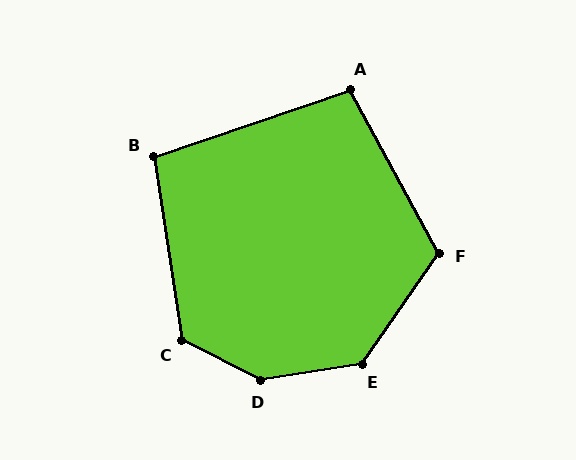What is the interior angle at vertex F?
Approximately 117 degrees (obtuse).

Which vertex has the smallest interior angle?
A, at approximately 100 degrees.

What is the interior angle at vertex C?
Approximately 126 degrees (obtuse).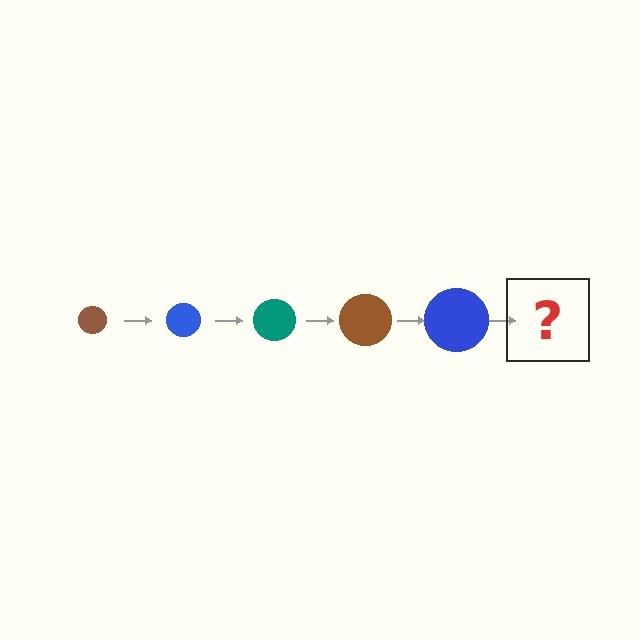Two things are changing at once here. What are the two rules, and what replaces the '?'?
The two rules are that the circle grows larger each step and the color cycles through brown, blue, and teal. The '?' should be a teal circle, larger than the previous one.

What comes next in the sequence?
The next element should be a teal circle, larger than the previous one.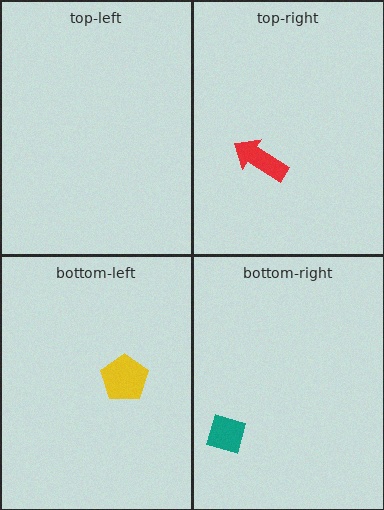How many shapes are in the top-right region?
1.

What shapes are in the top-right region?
The red arrow.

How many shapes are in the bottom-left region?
1.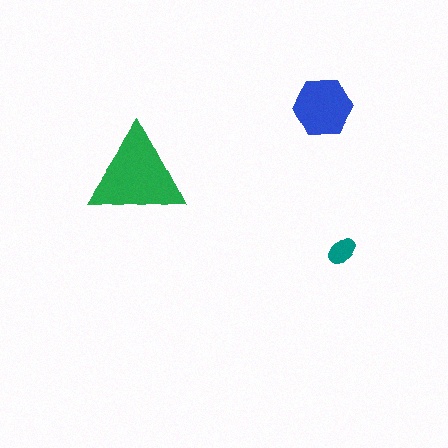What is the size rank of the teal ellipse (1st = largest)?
3rd.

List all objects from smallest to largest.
The teal ellipse, the blue hexagon, the green triangle.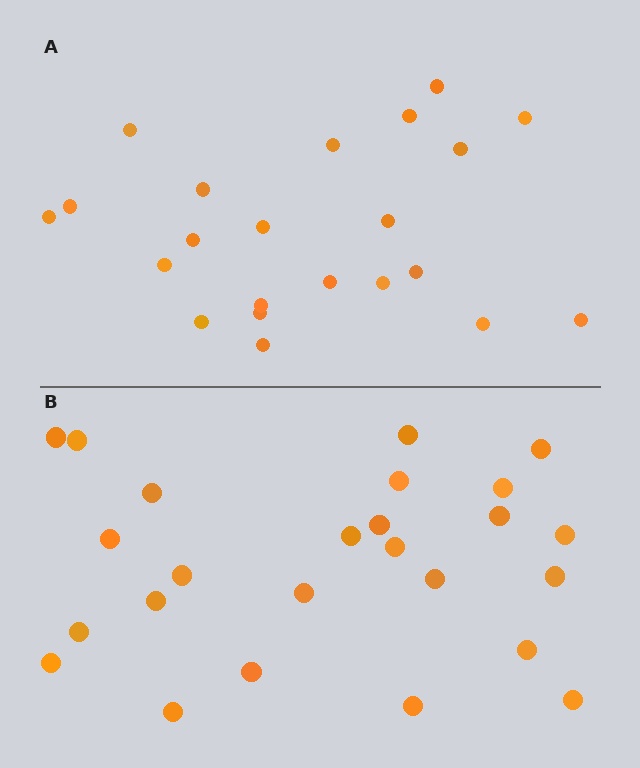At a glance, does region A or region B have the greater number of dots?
Region B (the bottom region) has more dots.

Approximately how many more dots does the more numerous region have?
Region B has just a few more — roughly 2 or 3 more dots than region A.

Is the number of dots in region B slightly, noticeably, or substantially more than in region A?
Region B has only slightly more — the two regions are fairly close. The ratio is roughly 1.1 to 1.